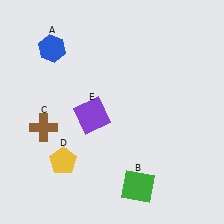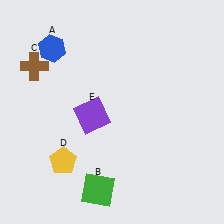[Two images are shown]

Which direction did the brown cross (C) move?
The brown cross (C) moved up.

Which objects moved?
The objects that moved are: the green square (B), the brown cross (C).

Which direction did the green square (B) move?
The green square (B) moved left.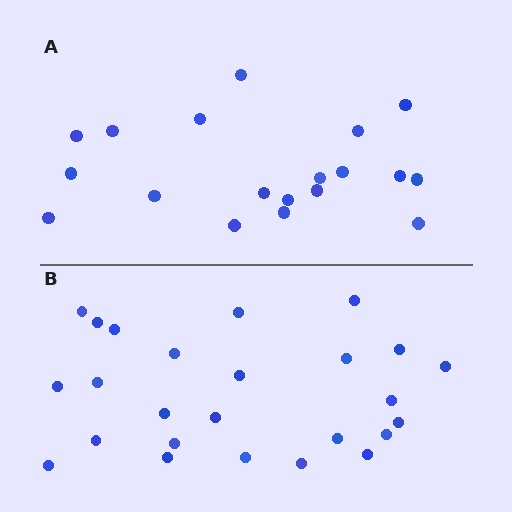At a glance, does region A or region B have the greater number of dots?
Region B (the bottom region) has more dots.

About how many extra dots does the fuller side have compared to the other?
Region B has about 6 more dots than region A.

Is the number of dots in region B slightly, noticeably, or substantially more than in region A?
Region B has noticeably more, but not dramatically so. The ratio is roughly 1.3 to 1.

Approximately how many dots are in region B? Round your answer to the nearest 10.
About 20 dots. (The exact count is 25, which rounds to 20.)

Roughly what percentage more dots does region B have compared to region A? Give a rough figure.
About 30% more.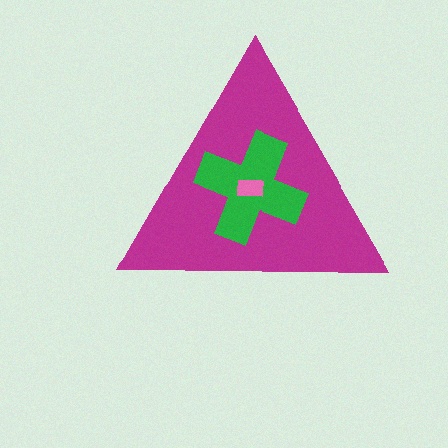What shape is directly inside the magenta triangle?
The green cross.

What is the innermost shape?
The pink rectangle.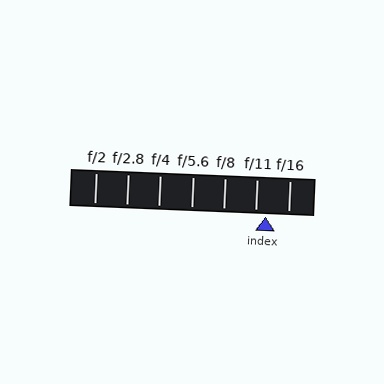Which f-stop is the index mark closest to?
The index mark is closest to f/11.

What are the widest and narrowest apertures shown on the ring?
The widest aperture shown is f/2 and the narrowest is f/16.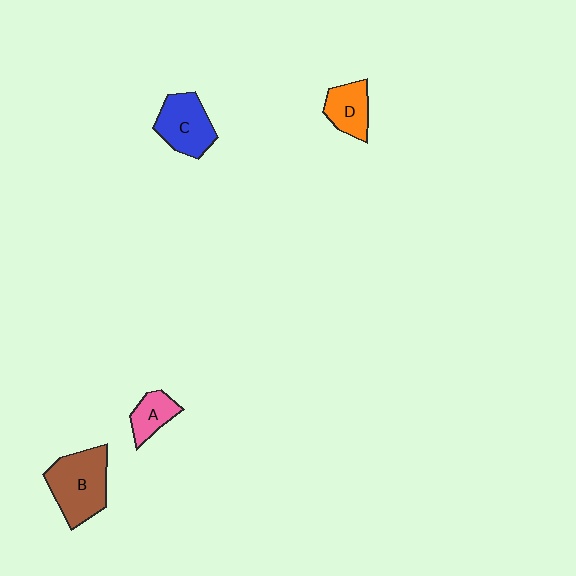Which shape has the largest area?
Shape B (brown).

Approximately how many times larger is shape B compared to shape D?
Approximately 1.8 times.